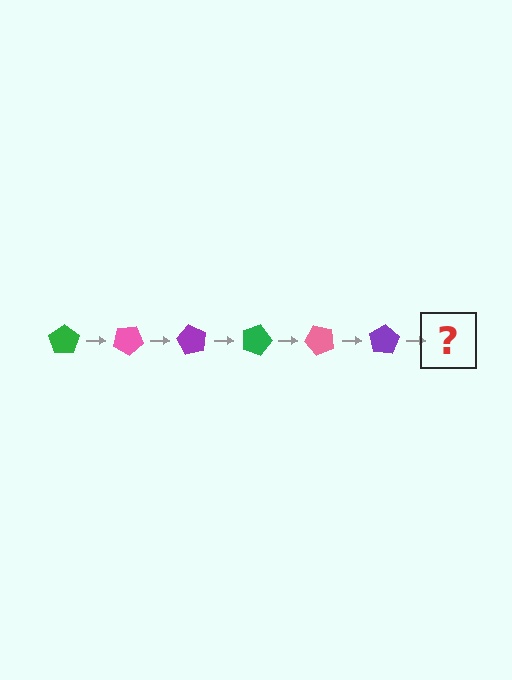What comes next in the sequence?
The next element should be a green pentagon, rotated 180 degrees from the start.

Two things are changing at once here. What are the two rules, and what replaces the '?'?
The two rules are that it rotates 30 degrees each step and the color cycles through green, pink, and purple. The '?' should be a green pentagon, rotated 180 degrees from the start.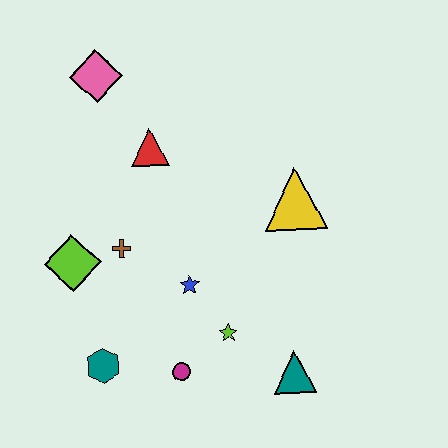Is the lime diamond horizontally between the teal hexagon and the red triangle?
No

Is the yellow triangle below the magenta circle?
No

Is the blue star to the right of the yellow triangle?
No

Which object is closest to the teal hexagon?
The magenta circle is closest to the teal hexagon.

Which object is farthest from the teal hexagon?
The pink diamond is farthest from the teal hexagon.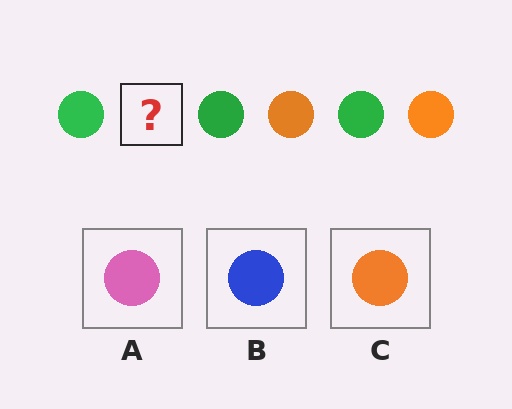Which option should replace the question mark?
Option C.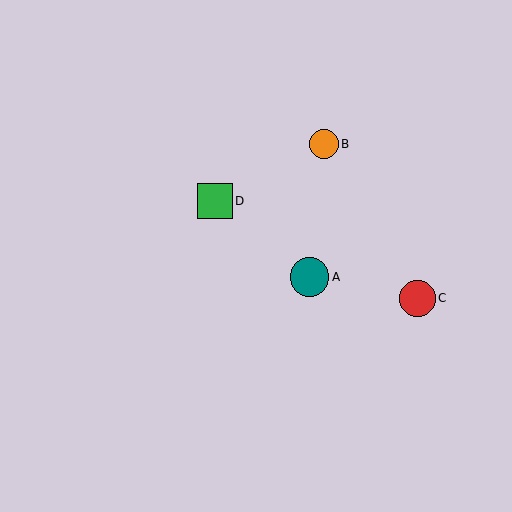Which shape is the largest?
The teal circle (labeled A) is the largest.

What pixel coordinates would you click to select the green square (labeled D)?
Click at (215, 201) to select the green square D.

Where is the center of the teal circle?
The center of the teal circle is at (309, 277).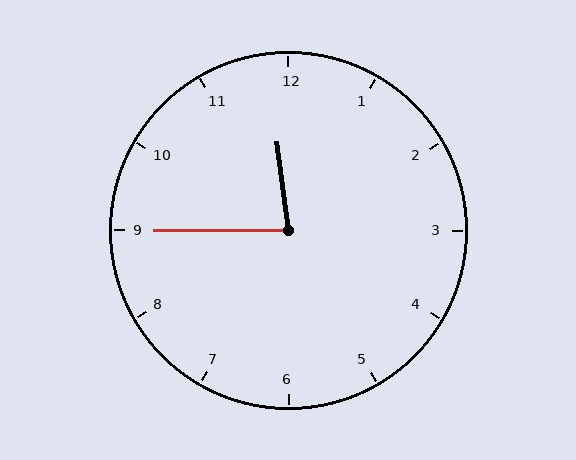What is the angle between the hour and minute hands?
Approximately 82 degrees.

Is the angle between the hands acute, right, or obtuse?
It is acute.